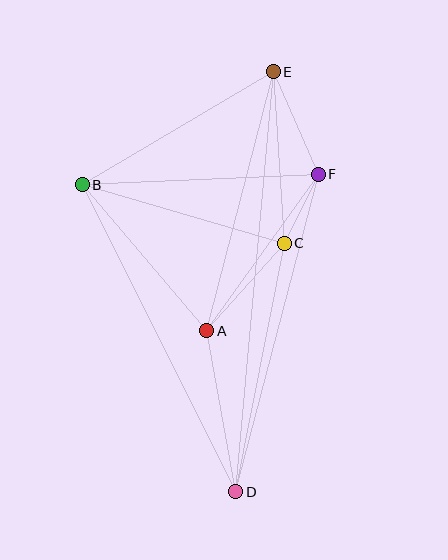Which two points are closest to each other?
Points C and F are closest to each other.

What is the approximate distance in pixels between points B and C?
The distance between B and C is approximately 210 pixels.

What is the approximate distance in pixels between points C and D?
The distance between C and D is approximately 253 pixels.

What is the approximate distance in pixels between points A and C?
The distance between A and C is approximately 117 pixels.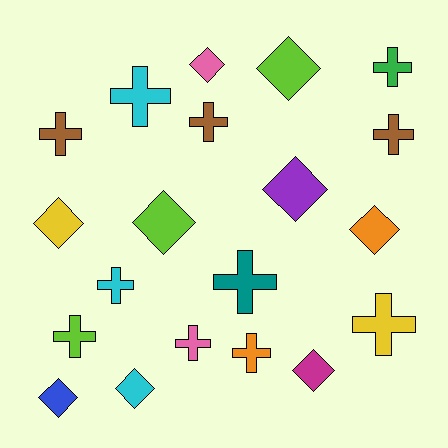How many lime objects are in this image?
There are 3 lime objects.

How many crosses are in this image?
There are 11 crosses.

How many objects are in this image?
There are 20 objects.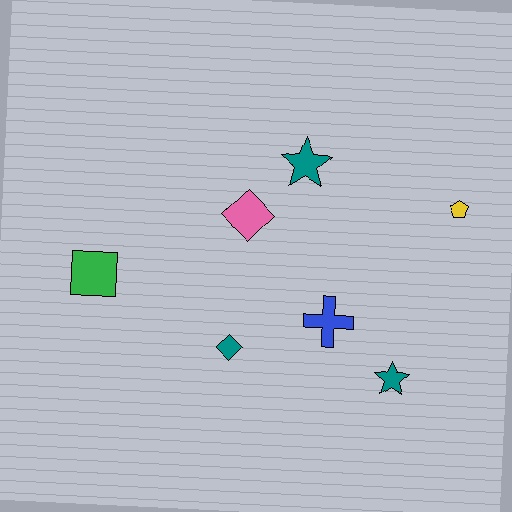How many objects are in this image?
There are 7 objects.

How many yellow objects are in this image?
There is 1 yellow object.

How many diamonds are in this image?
There are 2 diamonds.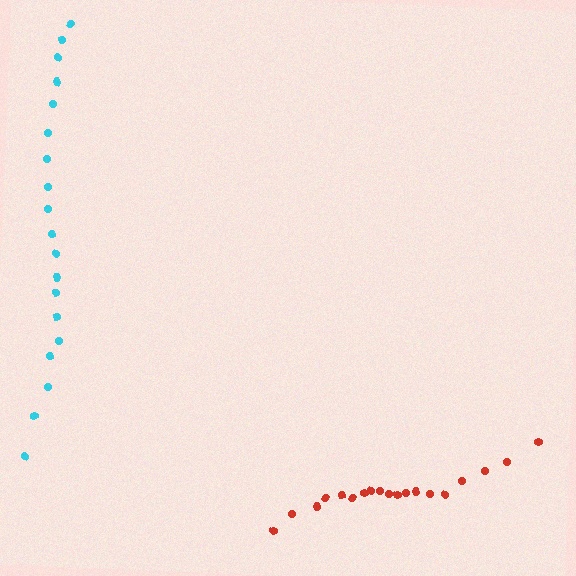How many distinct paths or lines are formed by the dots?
There are 2 distinct paths.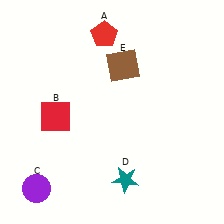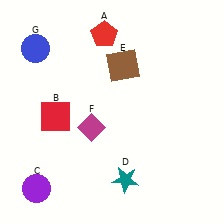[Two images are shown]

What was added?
A magenta diamond (F), a blue circle (G) were added in Image 2.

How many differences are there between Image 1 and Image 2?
There are 2 differences between the two images.